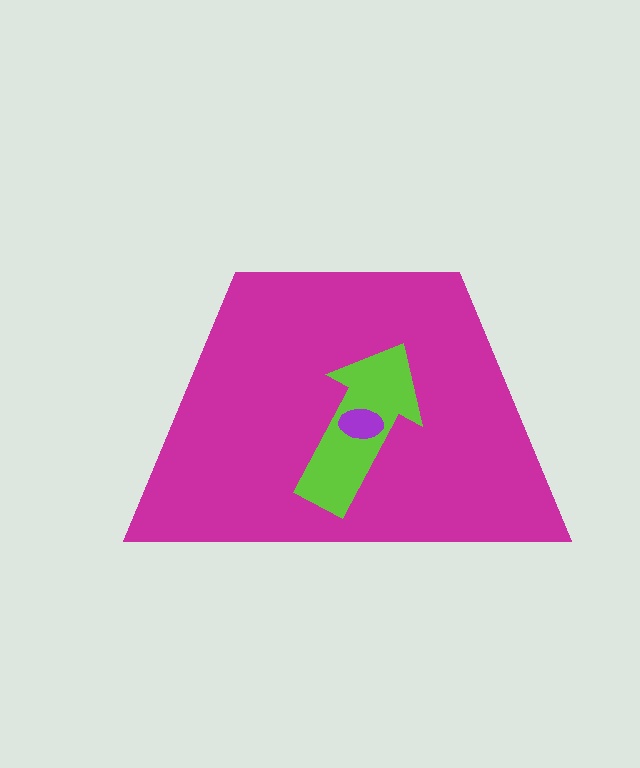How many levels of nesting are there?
3.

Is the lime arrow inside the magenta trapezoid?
Yes.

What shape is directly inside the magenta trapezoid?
The lime arrow.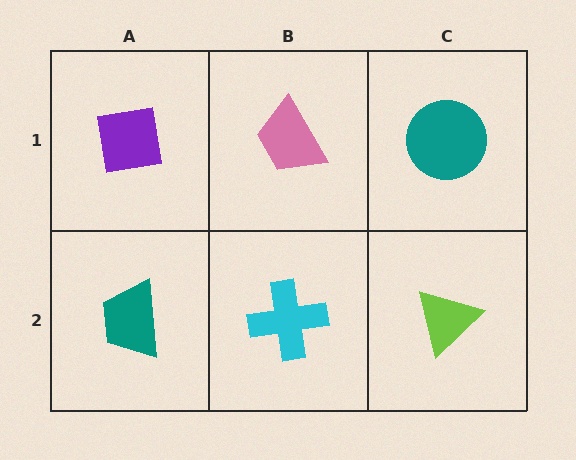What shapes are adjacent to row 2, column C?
A teal circle (row 1, column C), a cyan cross (row 2, column B).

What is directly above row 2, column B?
A pink trapezoid.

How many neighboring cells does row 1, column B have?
3.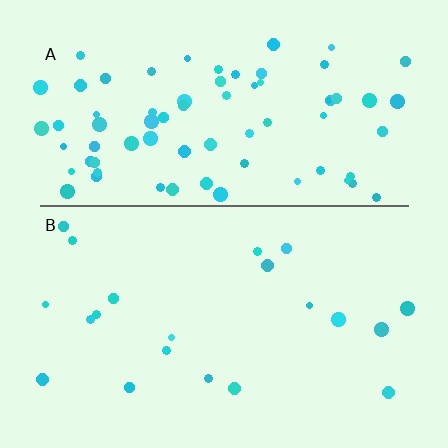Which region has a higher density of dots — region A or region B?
A (the top).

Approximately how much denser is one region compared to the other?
Approximately 3.6× — region A over region B.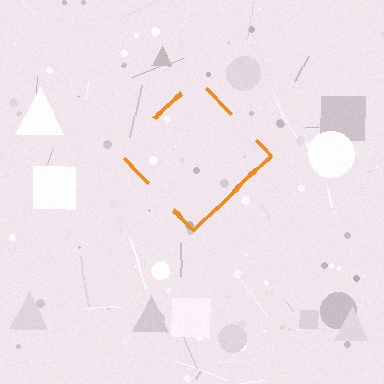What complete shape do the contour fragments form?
The contour fragments form a diamond.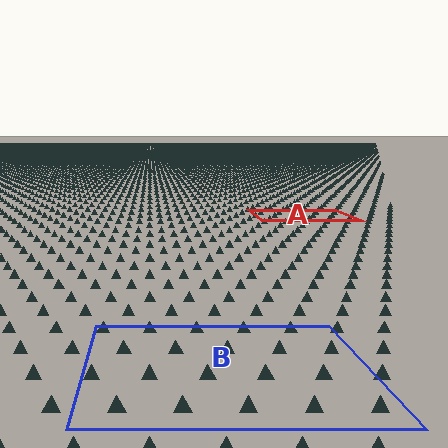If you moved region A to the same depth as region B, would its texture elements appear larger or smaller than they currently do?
They would appear larger. At a closer depth, the same texture elements are projected at a bigger on-screen size.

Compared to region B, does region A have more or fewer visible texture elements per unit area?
Region A has more texture elements per unit area — they are packed more densely because it is farther away.